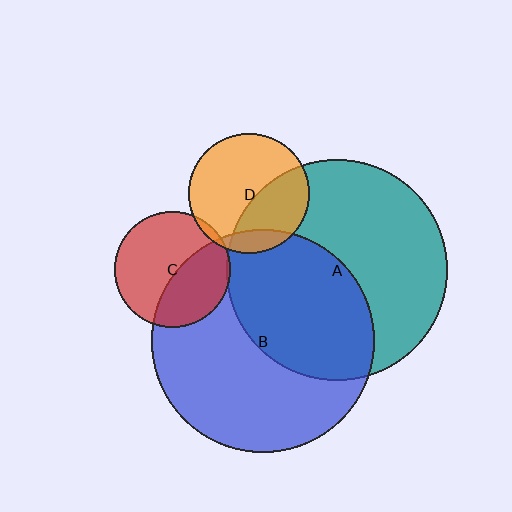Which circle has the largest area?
Circle B (blue).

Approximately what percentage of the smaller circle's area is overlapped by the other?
Approximately 45%.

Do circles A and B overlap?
Yes.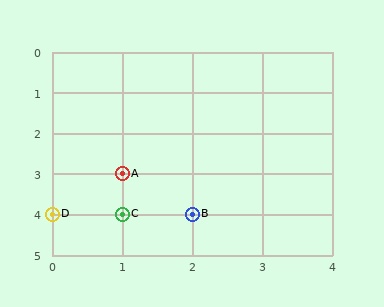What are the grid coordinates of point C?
Point C is at grid coordinates (1, 4).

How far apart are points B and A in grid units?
Points B and A are 1 column and 1 row apart (about 1.4 grid units diagonally).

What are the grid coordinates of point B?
Point B is at grid coordinates (2, 4).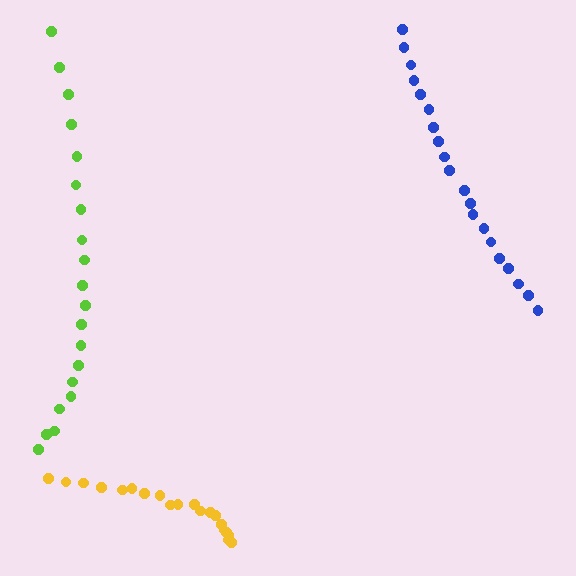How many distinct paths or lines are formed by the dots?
There are 3 distinct paths.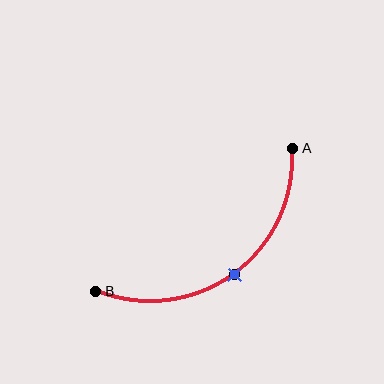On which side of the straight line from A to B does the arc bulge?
The arc bulges below and to the right of the straight line connecting A and B.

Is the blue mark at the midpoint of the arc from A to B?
Yes. The blue mark lies on the arc at equal arc-length from both A and B — it is the arc midpoint.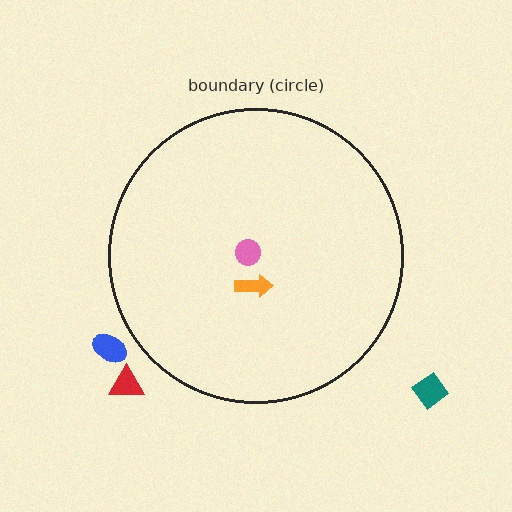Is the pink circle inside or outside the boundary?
Inside.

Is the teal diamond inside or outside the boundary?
Outside.